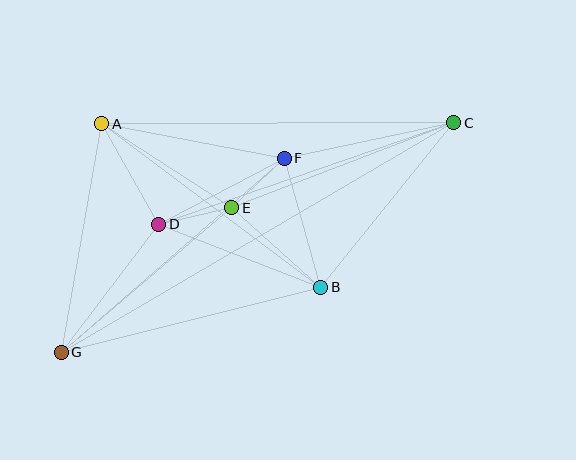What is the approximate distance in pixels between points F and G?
The distance between F and G is approximately 296 pixels.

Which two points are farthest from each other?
Points C and G are farthest from each other.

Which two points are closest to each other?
Points E and F are closest to each other.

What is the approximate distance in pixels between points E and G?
The distance between E and G is approximately 224 pixels.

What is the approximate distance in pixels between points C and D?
The distance between C and D is approximately 312 pixels.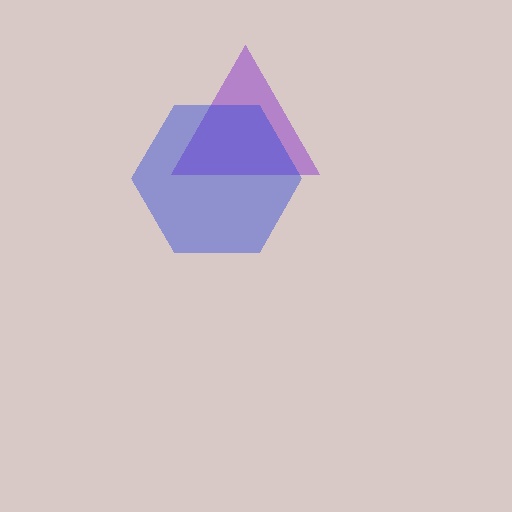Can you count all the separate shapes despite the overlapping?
Yes, there are 2 separate shapes.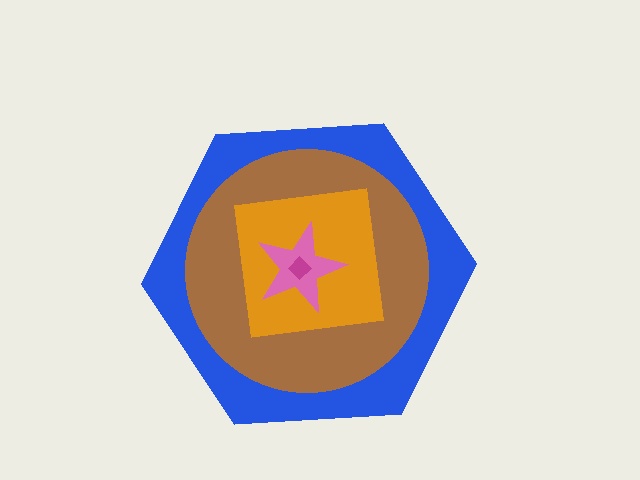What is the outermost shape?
The blue hexagon.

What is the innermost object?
The magenta diamond.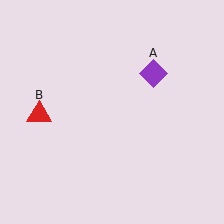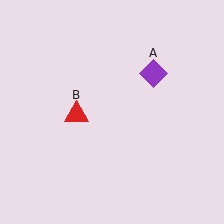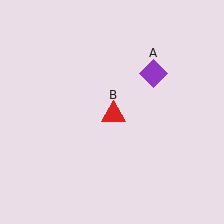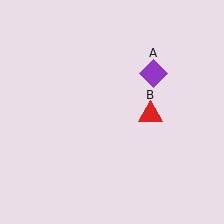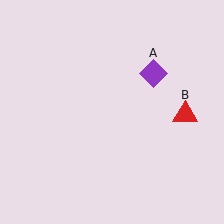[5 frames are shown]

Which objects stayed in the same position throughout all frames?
Purple diamond (object A) remained stationary.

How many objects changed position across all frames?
1 object changed position: red triangle (object B).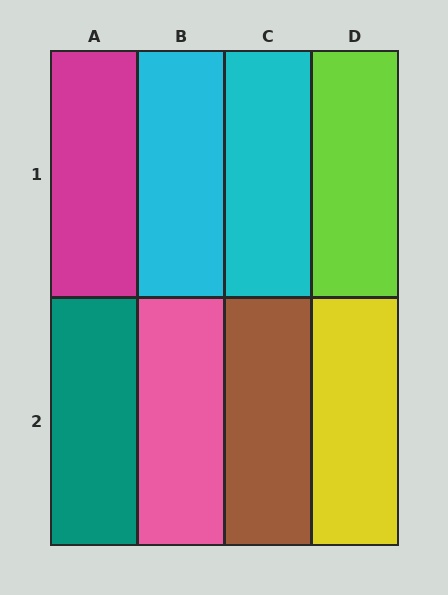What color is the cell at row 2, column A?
Teal.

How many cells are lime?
1 cell is lime.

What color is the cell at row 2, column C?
Brown.